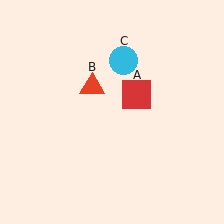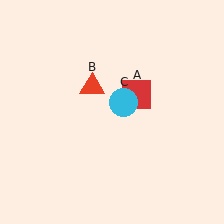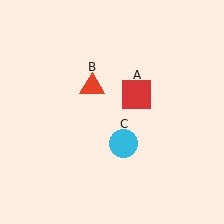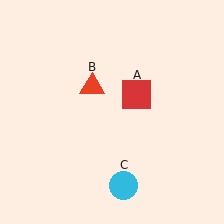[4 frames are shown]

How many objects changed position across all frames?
1 object changed position: cyan circle (object C).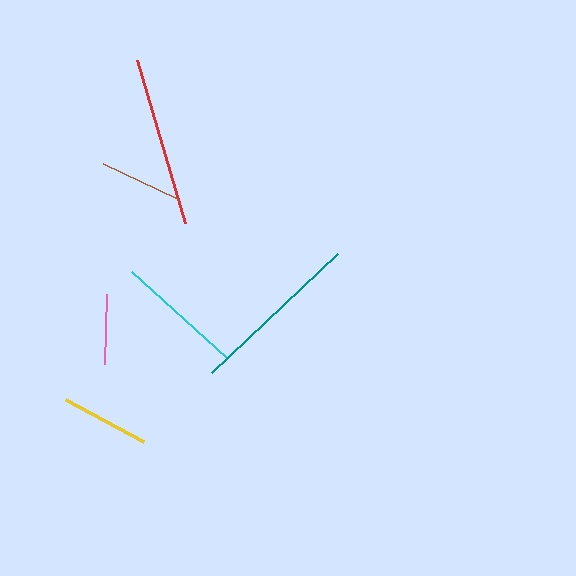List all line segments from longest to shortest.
From longest to shortest: teal, red, cyan, yellow, brown, pink.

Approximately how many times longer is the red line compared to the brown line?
The red line is approximately 2.1 times the length of the brown line.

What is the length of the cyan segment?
The cyan segment is approximately 129 pixels long.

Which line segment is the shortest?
The pink line is the shortest at approximately 70 pixels.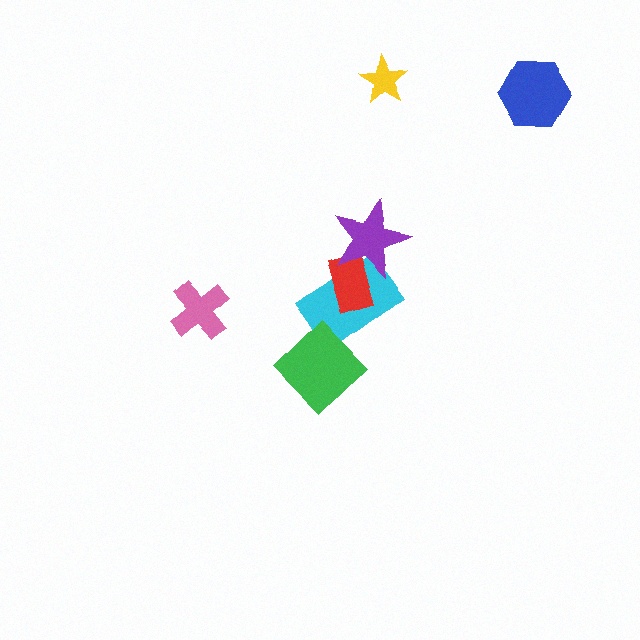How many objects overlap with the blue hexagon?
0 objects overlap with the blue hexagon.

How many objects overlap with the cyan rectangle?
3 objects overlap with the cyan rectangle.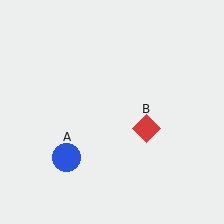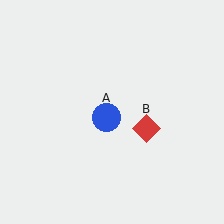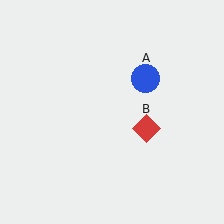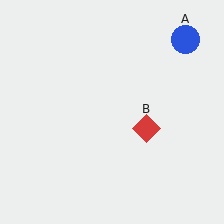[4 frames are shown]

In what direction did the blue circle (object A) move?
The blue circle (object A) moved up and to the right.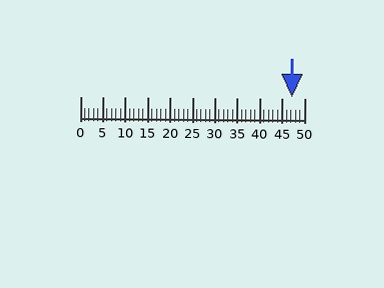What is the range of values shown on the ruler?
The ruler shows values from 0 to 50.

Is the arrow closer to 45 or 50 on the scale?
The arrow is closer to 45.